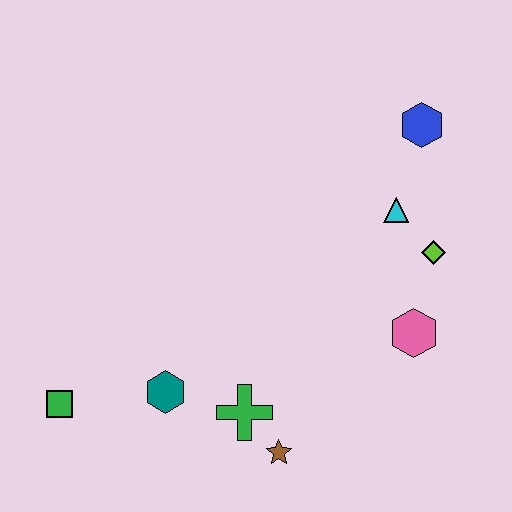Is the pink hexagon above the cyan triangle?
No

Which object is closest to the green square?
The teal hexagon is closest to the green square.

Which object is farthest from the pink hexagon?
The green square is farthest from the pink hexagon.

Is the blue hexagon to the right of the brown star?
Yes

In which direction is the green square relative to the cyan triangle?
The green square is to the left of the cyan triangle.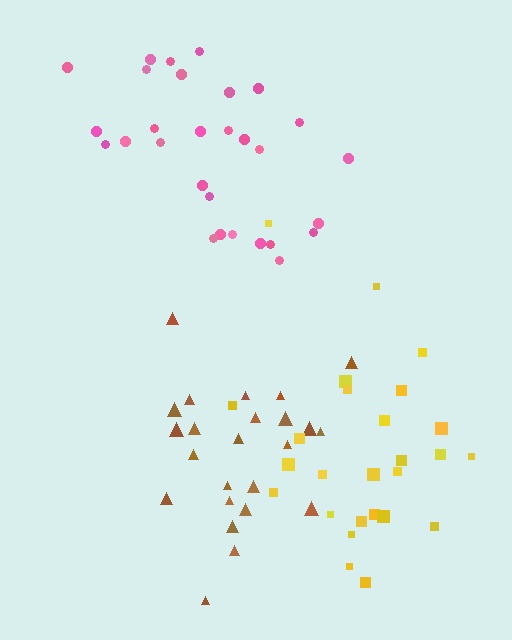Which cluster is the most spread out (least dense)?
Yellow.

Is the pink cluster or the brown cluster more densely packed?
Pink.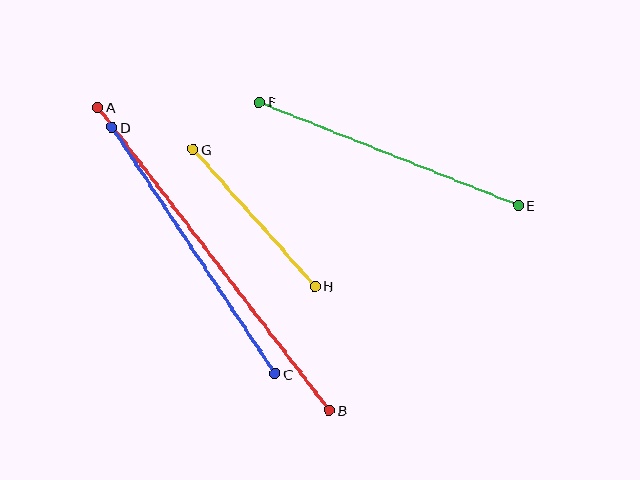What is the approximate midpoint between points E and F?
The midpoint is at approximately (389, 154) pixels.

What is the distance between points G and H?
The distance is approximately 183 pixels.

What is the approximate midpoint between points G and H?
The midpoint is at approximately (254, 218) pixels.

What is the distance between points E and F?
The distance is approximately 279 pixels.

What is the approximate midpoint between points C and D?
The midpoint is at approximately (193, 251) pixels.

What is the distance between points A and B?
The distance is approximately 382 pixels.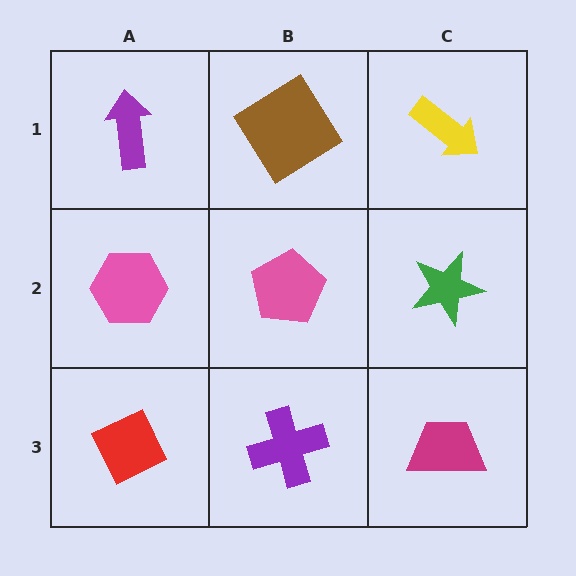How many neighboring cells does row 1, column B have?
3.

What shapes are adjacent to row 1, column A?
A pink hexagon (row 2, column A), a brown diamond (row 1, column B).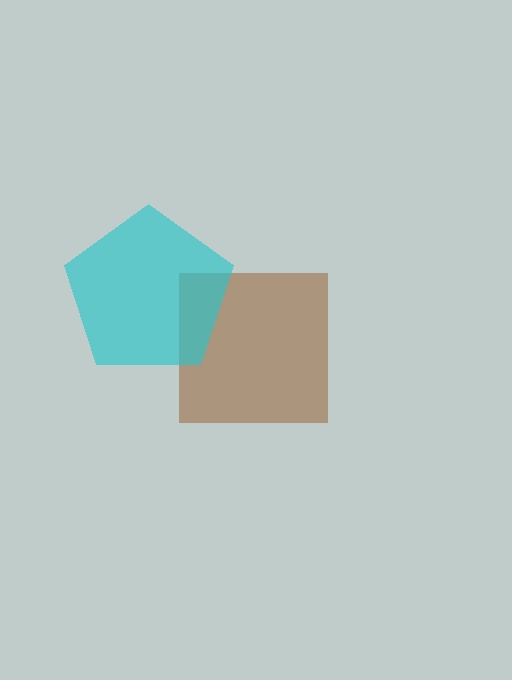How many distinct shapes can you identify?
There are 2 distinct shapes: a brown square, a cyan pentagon.